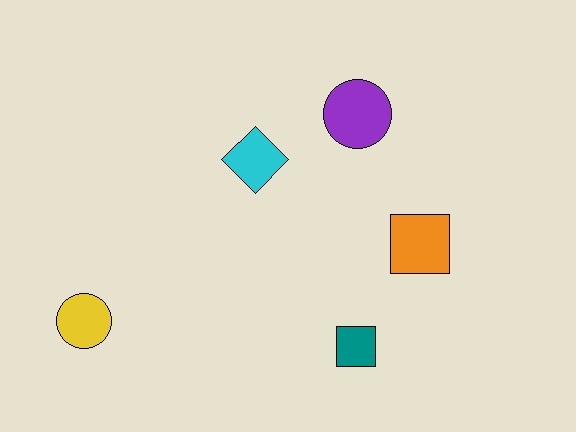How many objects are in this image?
There are 5 objects.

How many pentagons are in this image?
There are no pentagons.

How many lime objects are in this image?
There are no lime objects.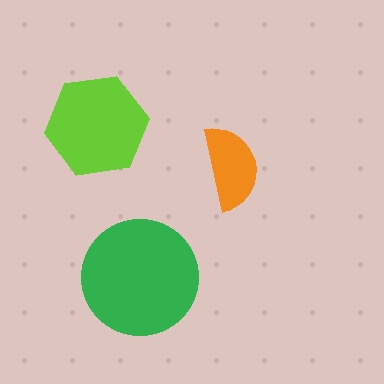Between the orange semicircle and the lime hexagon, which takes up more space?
The lime hexagon.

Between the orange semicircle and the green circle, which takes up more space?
The green circle.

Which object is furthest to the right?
The orange semicircle is rightmost.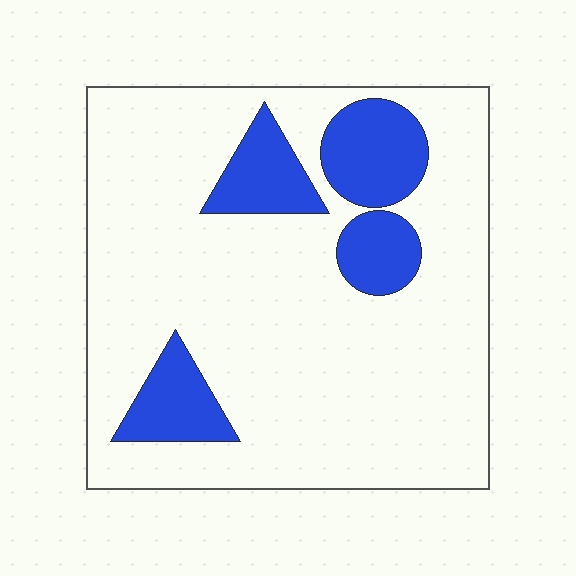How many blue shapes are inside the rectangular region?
4.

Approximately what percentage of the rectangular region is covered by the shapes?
Approximately 20%.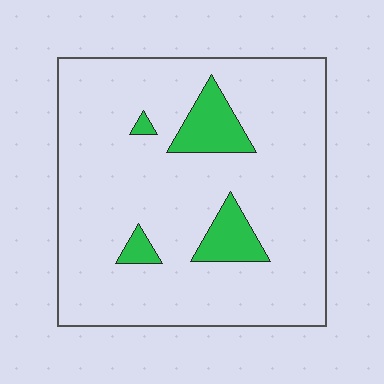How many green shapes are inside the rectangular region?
4.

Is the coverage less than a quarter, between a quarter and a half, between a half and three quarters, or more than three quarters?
Less than a quarter.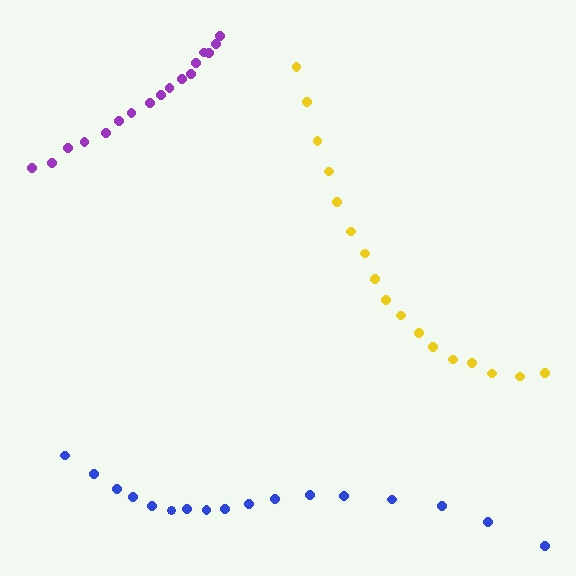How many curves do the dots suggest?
There are 3 distinct paths.